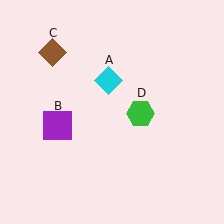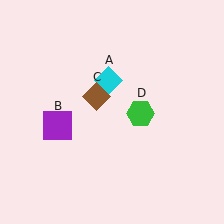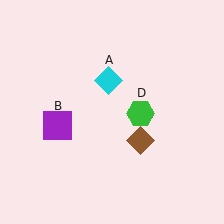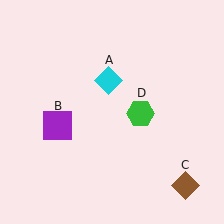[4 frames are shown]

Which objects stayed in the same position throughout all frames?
Cyan diamond (object A) and purple square (object B) and green hexagon (object D) remained stationary.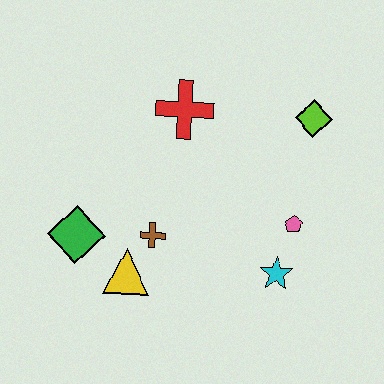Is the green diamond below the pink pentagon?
Yes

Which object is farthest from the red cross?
The cyan star is farthest from the red cross.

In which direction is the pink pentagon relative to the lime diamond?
The pink pentagon is below the lime diamond.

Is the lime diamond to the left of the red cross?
No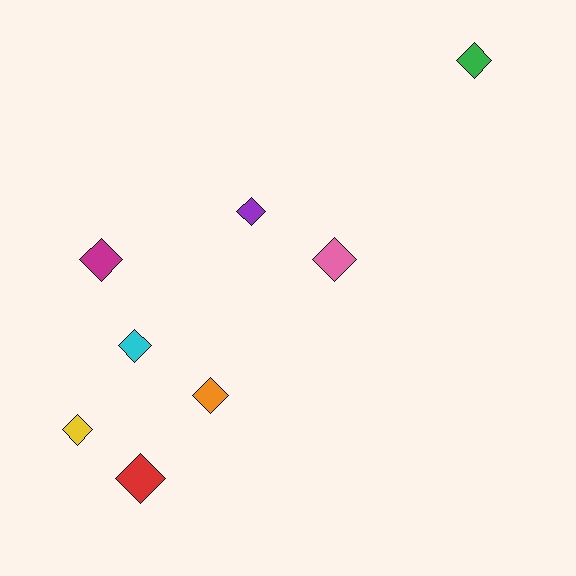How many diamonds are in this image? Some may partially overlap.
There are 8 diamonds.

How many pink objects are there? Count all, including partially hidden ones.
There is 1 pink object.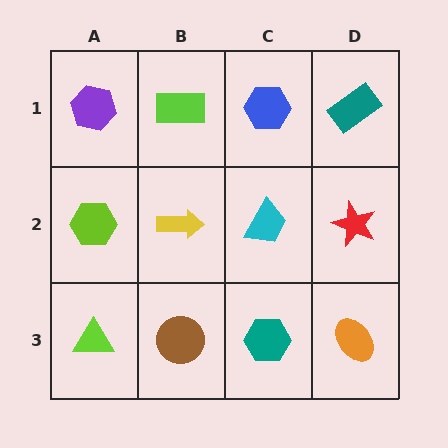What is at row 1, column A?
A purple hexagon.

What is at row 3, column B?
A brown circle.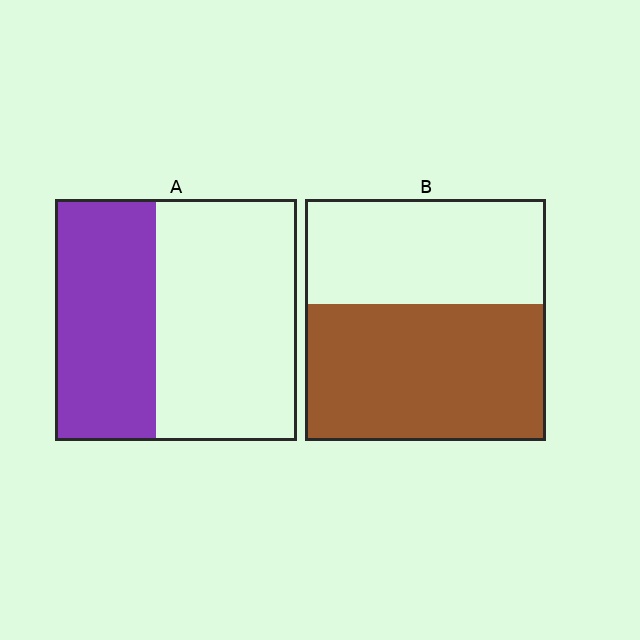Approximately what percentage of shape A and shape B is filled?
A is approximately 40% and B is approximately 55%.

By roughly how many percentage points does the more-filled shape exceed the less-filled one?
By roughly 15 percentage points (B over A).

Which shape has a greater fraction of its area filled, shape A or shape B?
Shape B.